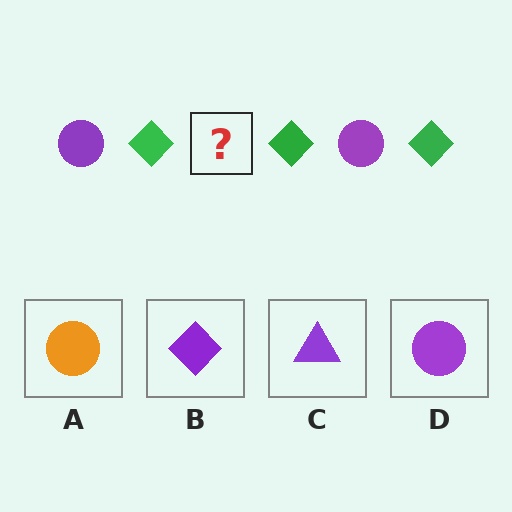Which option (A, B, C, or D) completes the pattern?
D.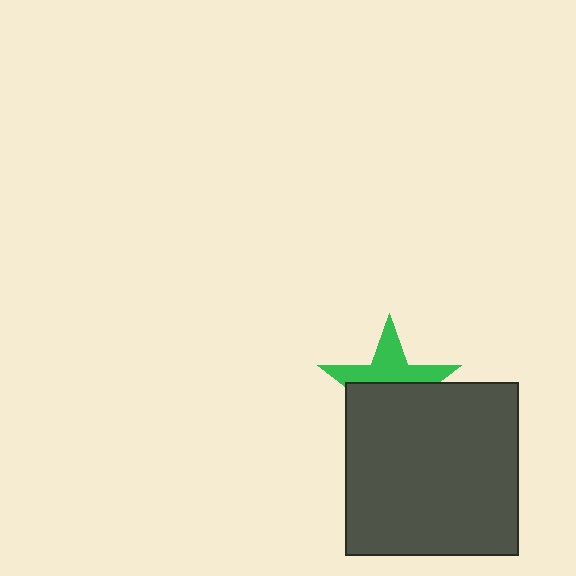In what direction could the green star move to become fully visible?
The green star could move up. That would shift it out from behind the dark gray square entirely.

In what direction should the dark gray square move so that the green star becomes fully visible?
The dark gray square should move down. That is the shortest direction to clear the overlap and leave the green star fully visible.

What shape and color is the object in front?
The object in front is a dark gray square.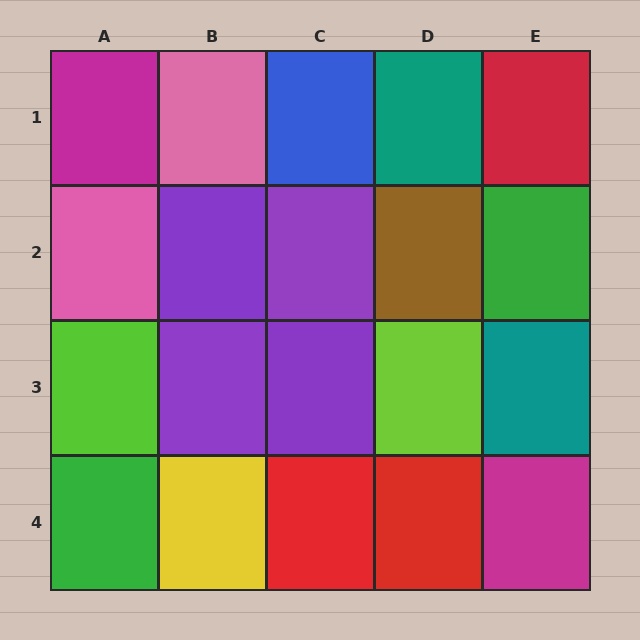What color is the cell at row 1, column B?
Pink.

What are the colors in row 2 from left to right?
Pink, purple, purple, brown, green.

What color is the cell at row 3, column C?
Purple.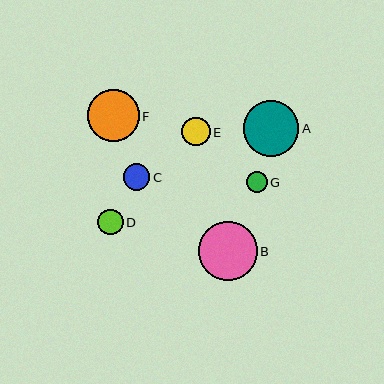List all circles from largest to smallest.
From largest to smallest: B, A, F, E, C, D, G.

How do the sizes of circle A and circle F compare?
Circle A and circle F are approximately the same size.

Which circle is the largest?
Circle B is the largest with a size of approximately 59 pixels.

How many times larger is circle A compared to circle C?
Circle A is approximately 2.1 times the size of circle C.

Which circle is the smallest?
Circle G is the smallest with a size of approximately 21 pixels.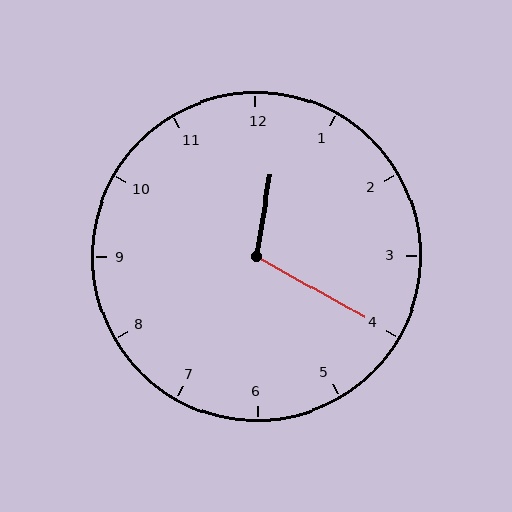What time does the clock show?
12:20.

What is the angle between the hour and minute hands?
Approximately 110 degrees.